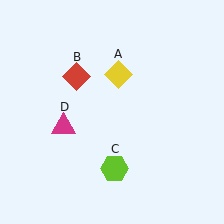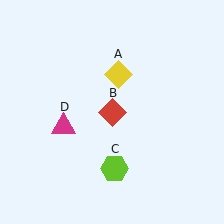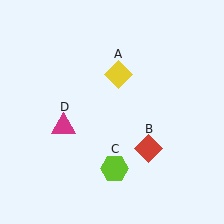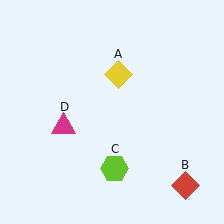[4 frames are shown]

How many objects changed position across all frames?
1 object changed position: red diamond (object B).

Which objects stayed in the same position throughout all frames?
Yellow diamond (object A) and lime hexagon (object C) and magenta triangle (object D) remained stationary.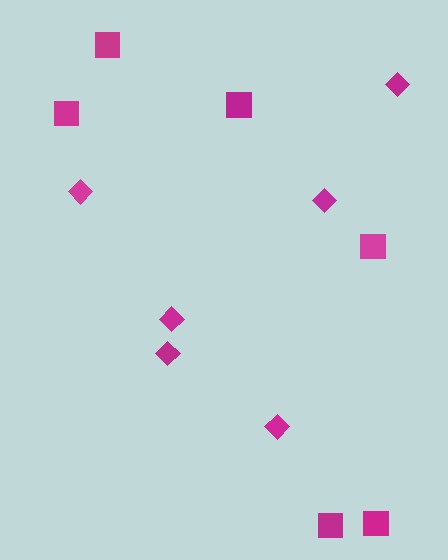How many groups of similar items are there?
There are 2 groups: one group of squares (6) and one group of diamonds (6).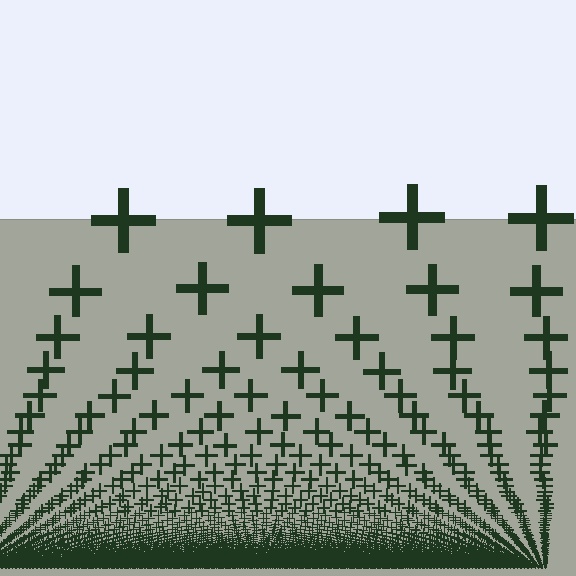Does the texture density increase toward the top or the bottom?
Density increases toward the bottom.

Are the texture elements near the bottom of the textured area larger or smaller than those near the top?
Smaller. The gradient is inverted — elements near the bottom are smaller and denser.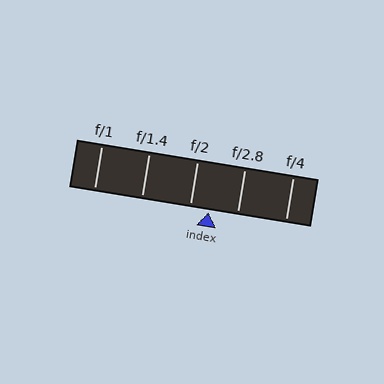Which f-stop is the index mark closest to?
The index mark is closest to f/2.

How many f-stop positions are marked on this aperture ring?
There are 5 f-stop positions marked.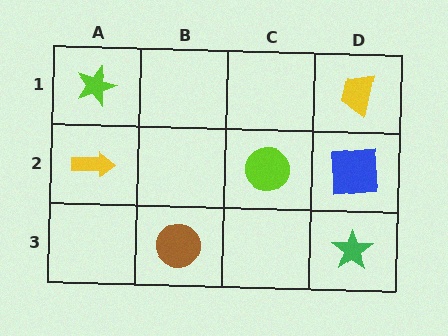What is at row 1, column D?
A yellow trapezoid.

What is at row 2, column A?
A yellow arrow.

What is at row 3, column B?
A brown circle.